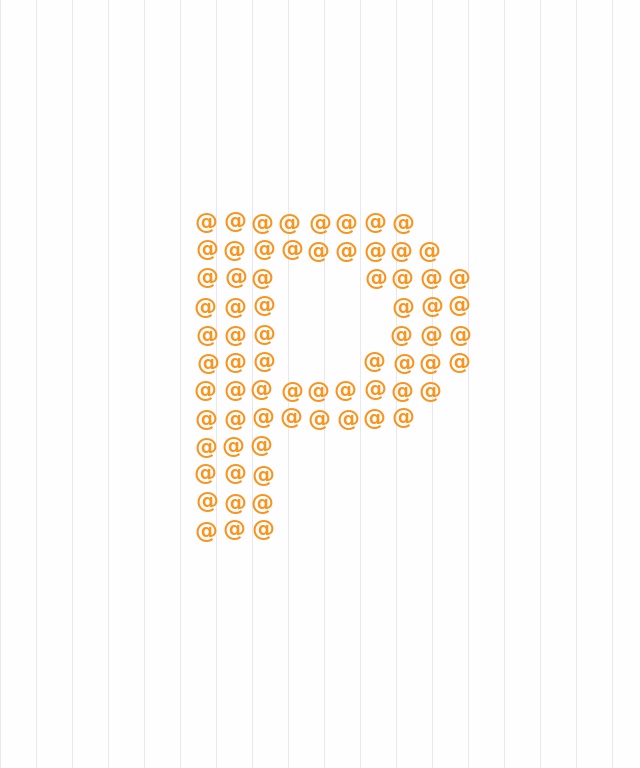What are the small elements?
The small elements are at signs.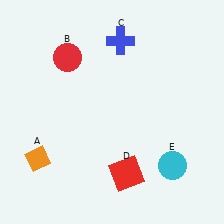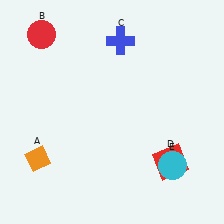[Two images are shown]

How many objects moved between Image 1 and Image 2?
2 objects moved between the two images.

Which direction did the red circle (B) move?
The red circle (B) moved left.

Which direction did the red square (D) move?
The red square (D) moved right.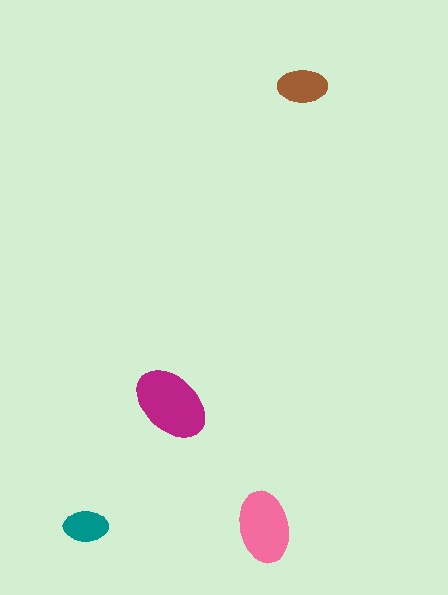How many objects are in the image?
There are 4 objects in the image.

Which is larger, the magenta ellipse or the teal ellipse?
The magenta one.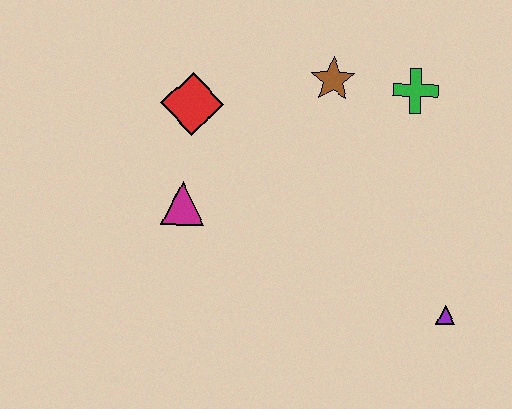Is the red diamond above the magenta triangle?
Yes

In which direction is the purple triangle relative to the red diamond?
The purple triangle is to the right of the red diamond.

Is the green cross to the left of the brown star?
No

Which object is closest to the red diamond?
The magenta triangle is closest to the red diamond.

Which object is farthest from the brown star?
The purple triangle is farthest from the brown star.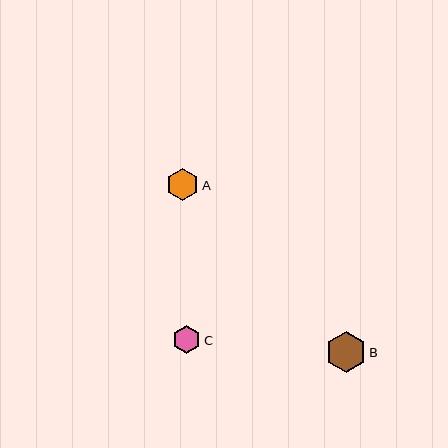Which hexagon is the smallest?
Hexagon C is the smallest with a size of approximately 29 pixels.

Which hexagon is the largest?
Hexagon B is the largest with a size of approximately 40 pixels.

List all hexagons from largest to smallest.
From largest to smallest: B, A, C.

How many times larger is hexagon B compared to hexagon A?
Hexagon B is approximately 1.3 times the size of hexagon A.